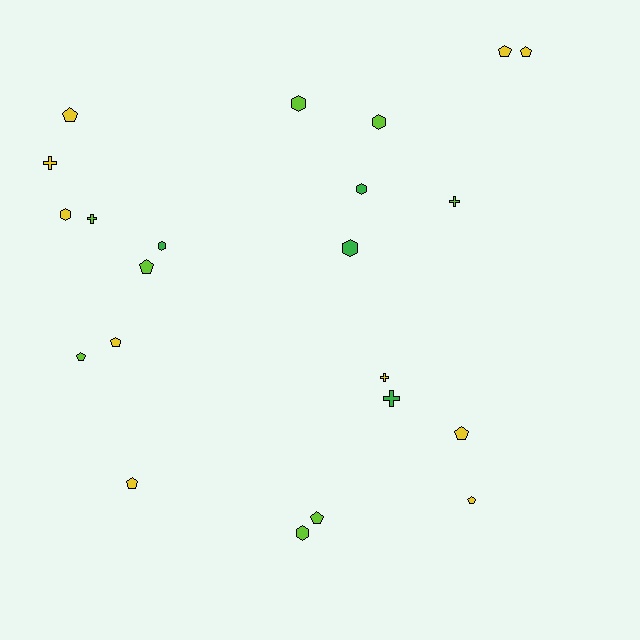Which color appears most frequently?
Yellow, with 10 objects.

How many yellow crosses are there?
There are 2 yellow crosses.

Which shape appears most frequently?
Pentagon, with 10 objects.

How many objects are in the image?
There are 22 objects.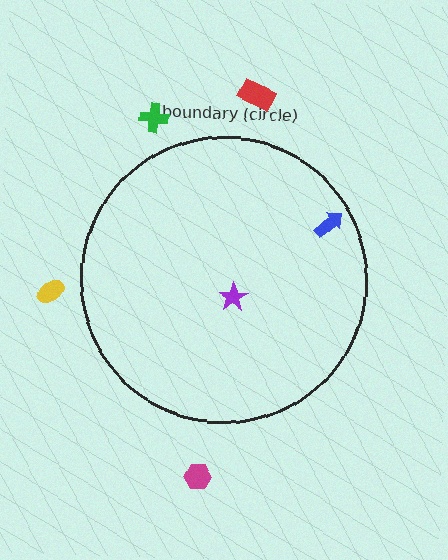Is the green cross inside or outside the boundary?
Outside.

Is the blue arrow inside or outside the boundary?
Inside.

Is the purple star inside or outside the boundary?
Inside.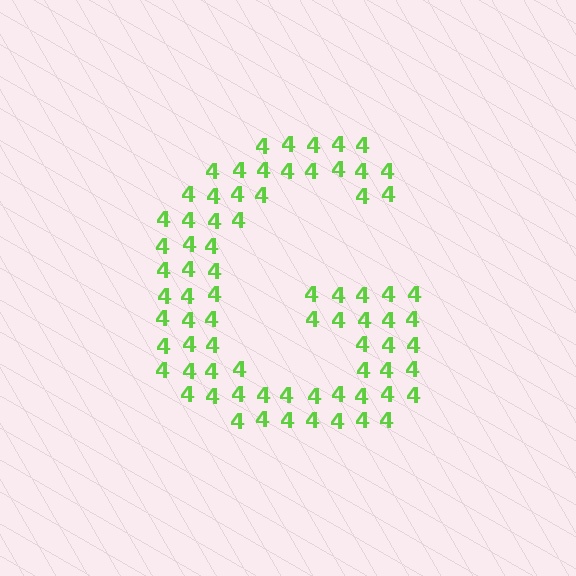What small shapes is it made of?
It is made of small digit 4's.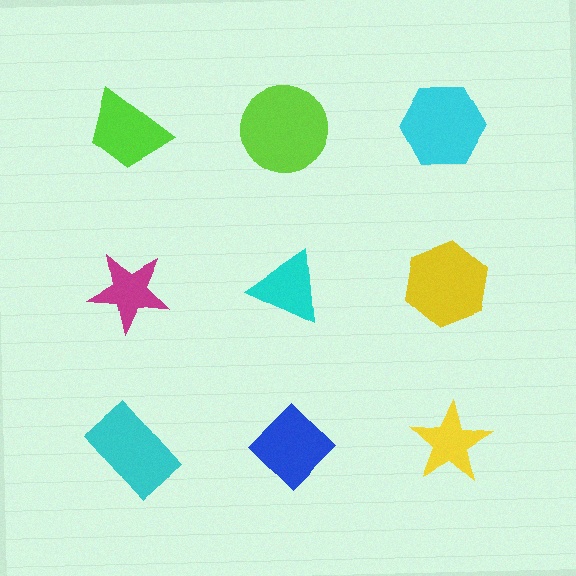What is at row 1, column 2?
A lime circle.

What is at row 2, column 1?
A magenta star.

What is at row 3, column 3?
A yellow star.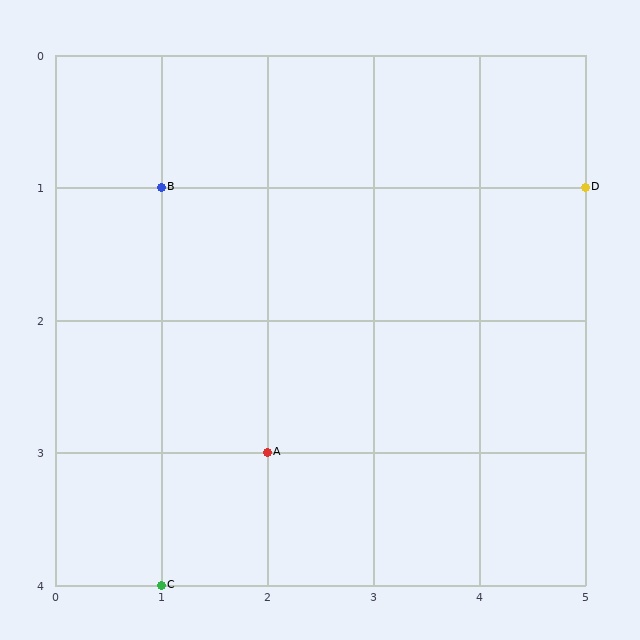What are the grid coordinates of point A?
Point A is at grid coordinates (2, 3).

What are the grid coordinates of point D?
Point D is at grid coordinates (5, 1).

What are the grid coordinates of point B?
Point B is at grid coordinates (1, 1).